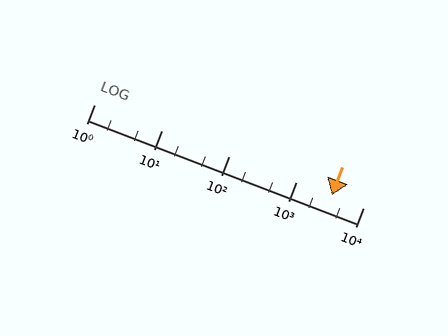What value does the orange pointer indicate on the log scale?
The pointer indicates approximately 3400.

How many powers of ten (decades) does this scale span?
The scale spans 4 decades, from 1 to 10000.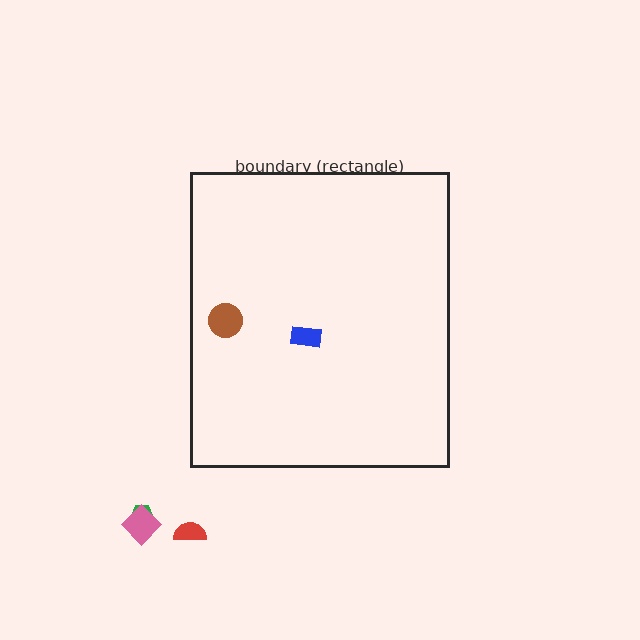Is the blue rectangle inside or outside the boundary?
Inside.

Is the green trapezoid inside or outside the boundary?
Outside.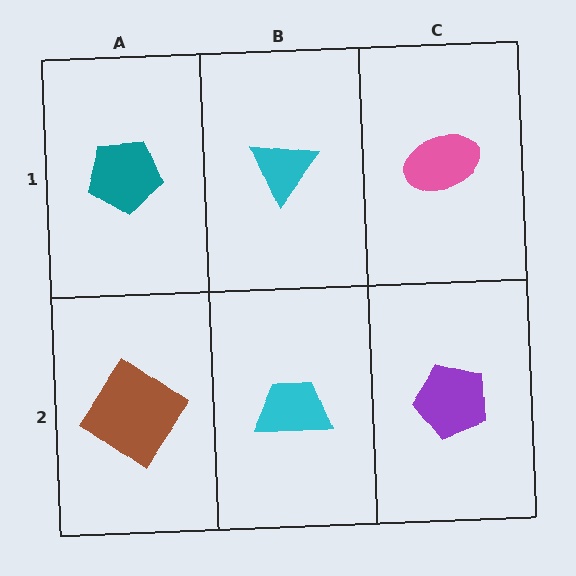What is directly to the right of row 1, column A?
A cyan triangle.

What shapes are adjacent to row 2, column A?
A teal pentagon (row 1, column A), a cyan trapezoid (row 2, column B).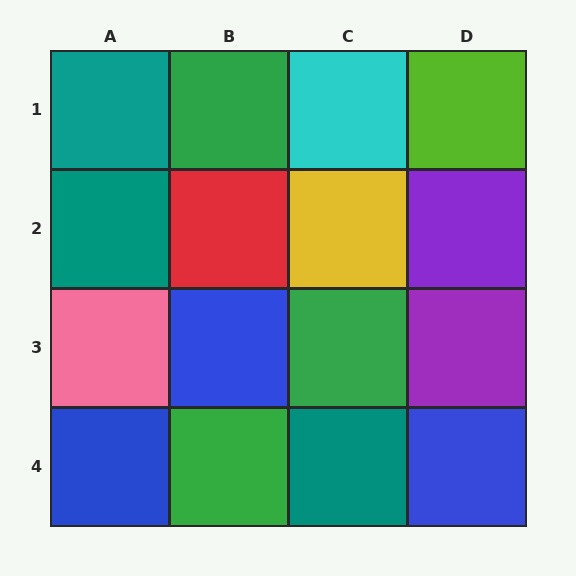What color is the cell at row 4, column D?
Blue.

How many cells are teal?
3 cells are teal.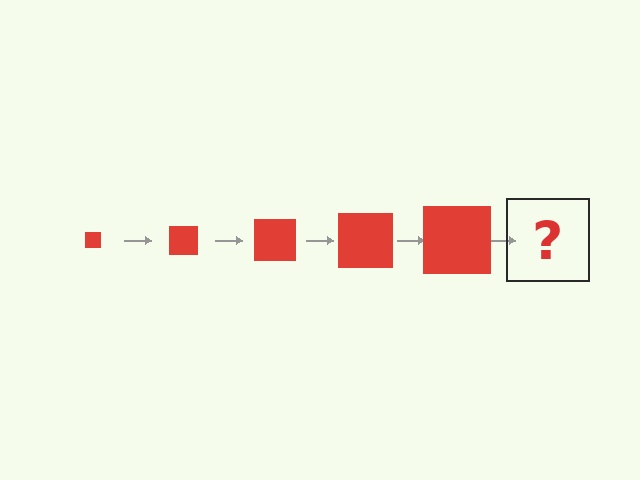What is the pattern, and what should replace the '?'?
The pattern is that the square gets progressively larger each step. The '?' should be a red square, larger than the previous one.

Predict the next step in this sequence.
The next step is a red square, larger than the previous one.